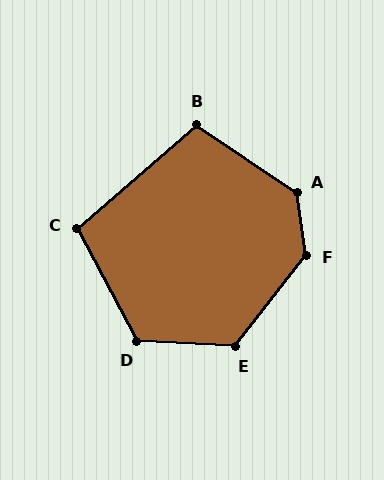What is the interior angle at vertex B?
Approximately 105 degrees (obtuse).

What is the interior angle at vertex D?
Approximately 121 degrees (obtuse).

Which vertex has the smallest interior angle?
C, at approximately 103 degrees.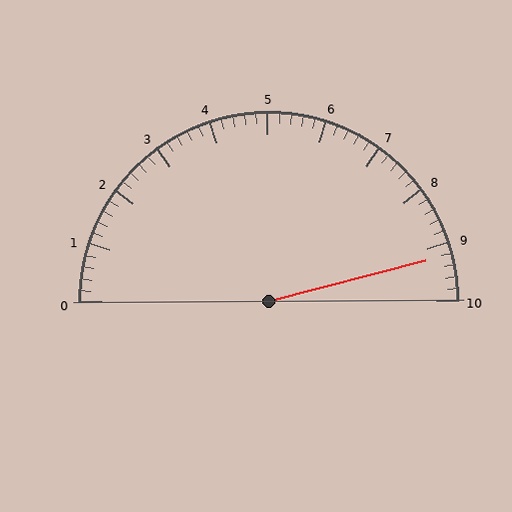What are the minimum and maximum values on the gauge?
The gauge ranges from 0 to 10.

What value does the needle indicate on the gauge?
The needle indicates approximately 9.2.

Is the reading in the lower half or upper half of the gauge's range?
The reading is in the upper half of the range (0 to 10).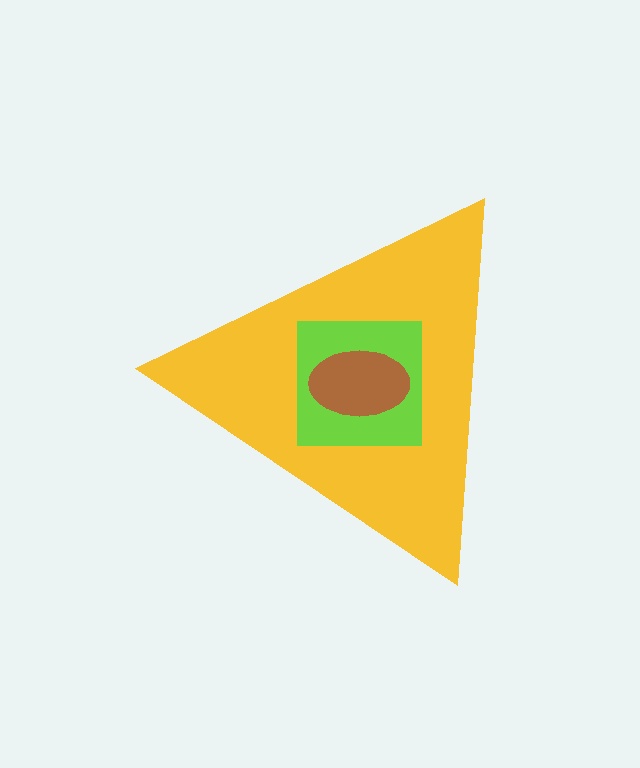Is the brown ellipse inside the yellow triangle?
Yes.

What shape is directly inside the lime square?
The brown ellipse.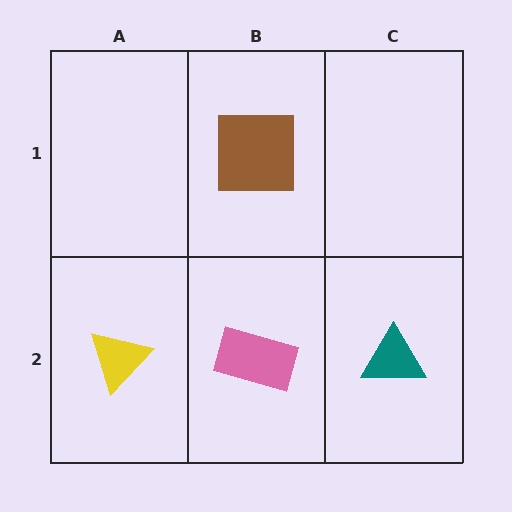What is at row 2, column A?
A yellow triangle.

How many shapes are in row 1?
1 shape.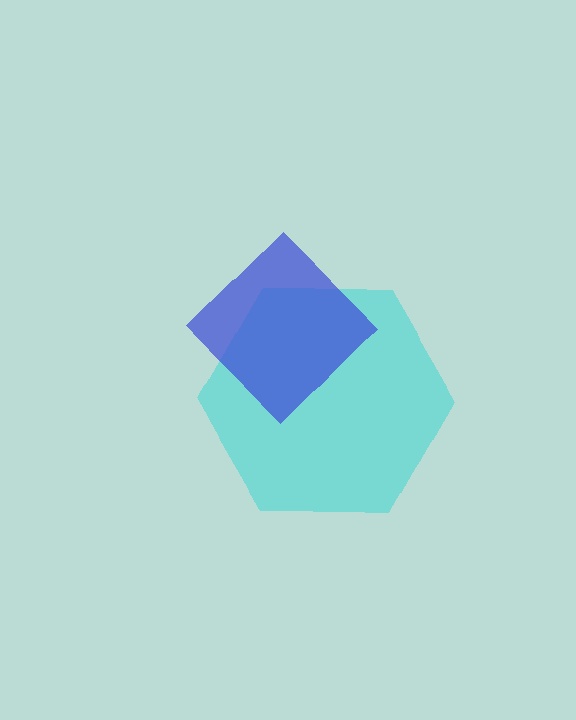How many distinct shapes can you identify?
There are 2 distinct shapes: a cyan hexagon, a blue diamond.